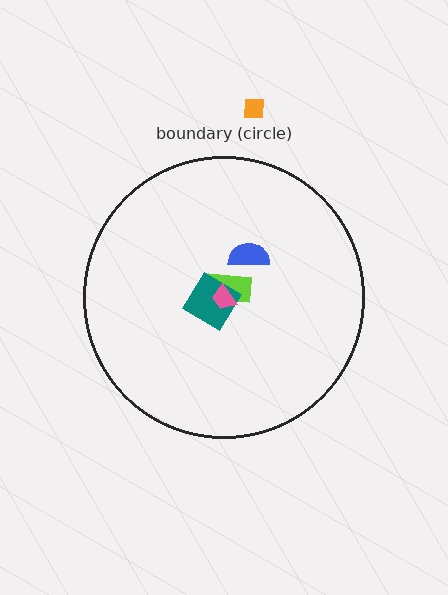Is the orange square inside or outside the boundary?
Outside.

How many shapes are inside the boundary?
4 inside, 1 outside.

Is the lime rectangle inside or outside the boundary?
Inside.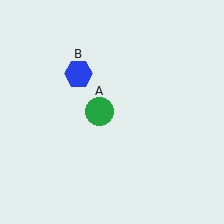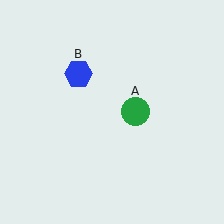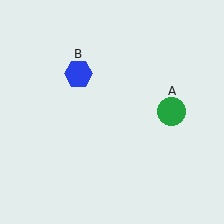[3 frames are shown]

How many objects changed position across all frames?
1 object changed position: green circle (object A).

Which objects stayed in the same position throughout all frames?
Blue hexagon (object B) remained stationary.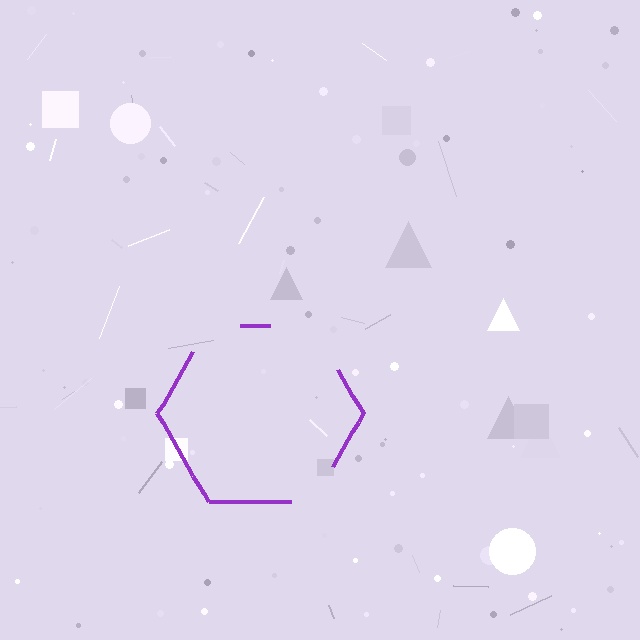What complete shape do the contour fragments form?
The contour fragments form a hexagon.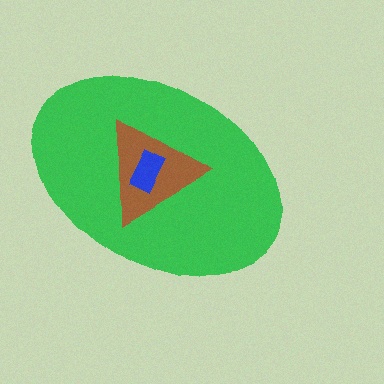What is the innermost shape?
The blue rectangle.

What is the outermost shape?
The green ellipse.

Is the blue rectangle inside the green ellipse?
Yes.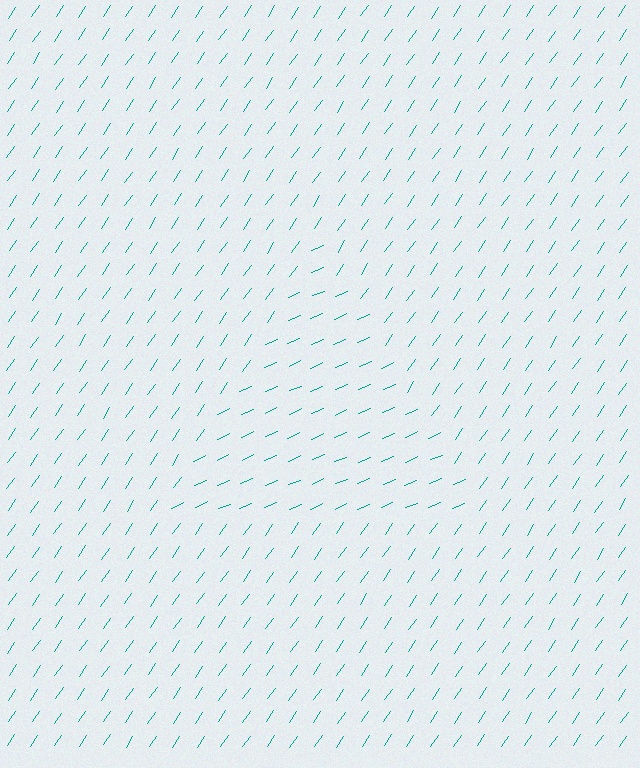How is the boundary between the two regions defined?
The boundary is defined purely by a change in line orientation (approximately 32 degrees difference). All lines are the same color and thickness.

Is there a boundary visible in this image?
Yes, there is a texture boundary formed by a change in line orientation.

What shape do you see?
I see a triangle.